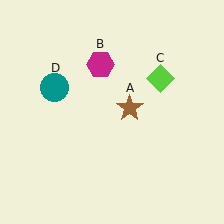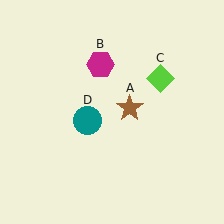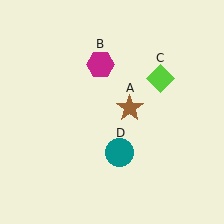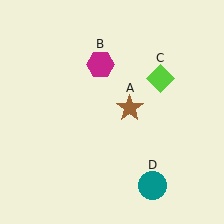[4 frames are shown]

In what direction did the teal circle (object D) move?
The teal circle (object D) moved down and to the right.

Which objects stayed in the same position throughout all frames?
Brown star (object A) and magenta hexagon (object B) and lime diamond (object C) remained stationary.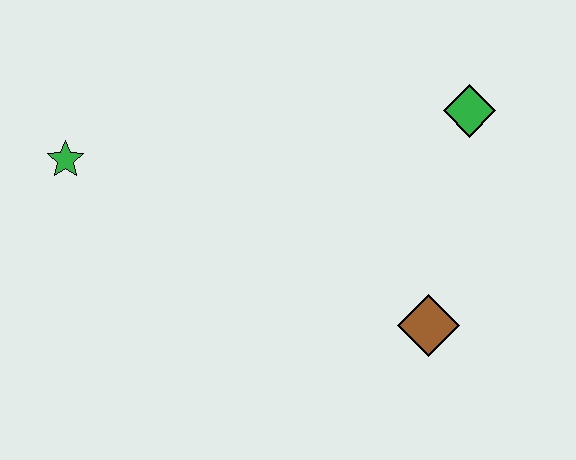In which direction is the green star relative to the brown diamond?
The green star is to the left of the brown diamond.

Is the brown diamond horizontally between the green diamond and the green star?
Yes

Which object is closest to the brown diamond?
The green diamond is closest to the brown diamond.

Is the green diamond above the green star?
Yes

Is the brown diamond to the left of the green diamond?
Yes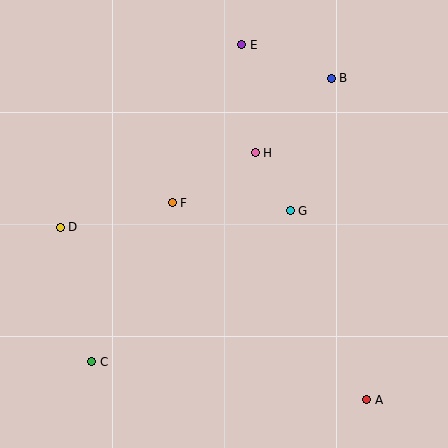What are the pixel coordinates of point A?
Point A is at (367, 400).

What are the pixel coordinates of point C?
Point C is at (92, 362).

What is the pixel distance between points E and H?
The distance between E and H is 108 pixels.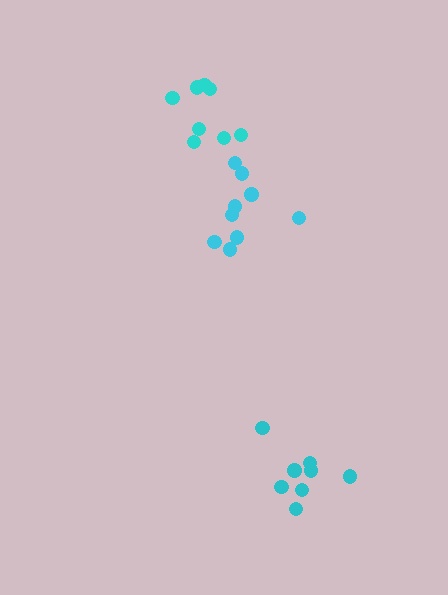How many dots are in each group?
Group 1: 8 dots, Group 2: 8 dots, Group 3: 9 dots (25 total).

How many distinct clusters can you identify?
There are 3 distinct clusters.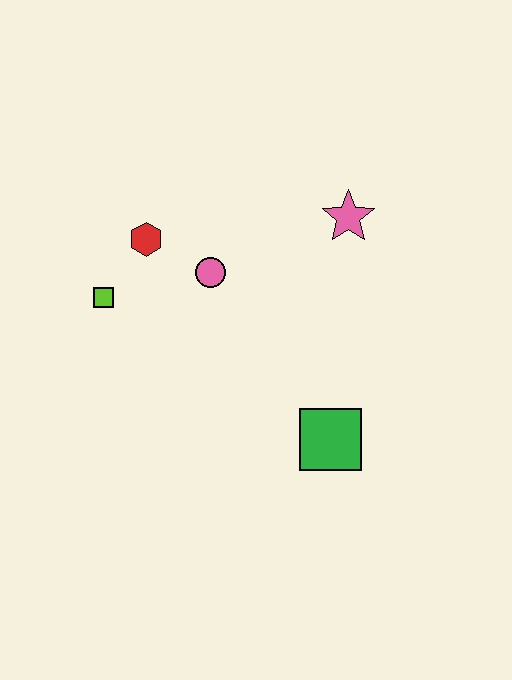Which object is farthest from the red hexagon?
The green square is farthest from the red hexagon.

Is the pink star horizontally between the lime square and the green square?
No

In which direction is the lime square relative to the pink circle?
The lime square is to the left of the pink circle.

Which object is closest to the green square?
The pink circle is closest to the green square.